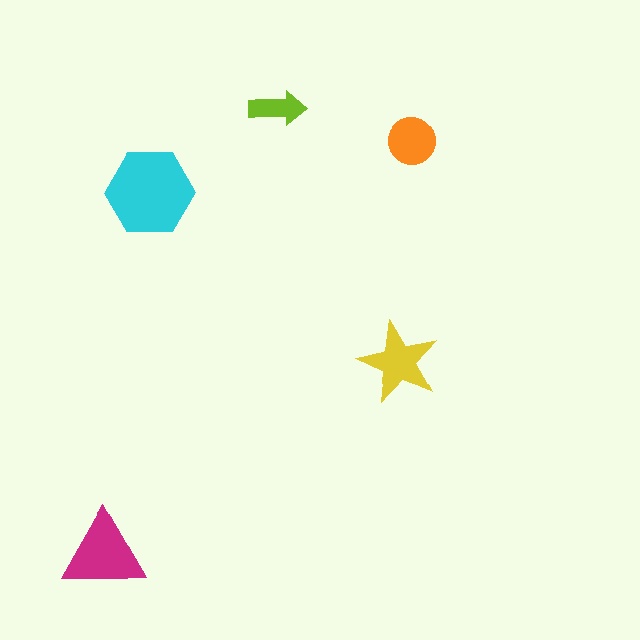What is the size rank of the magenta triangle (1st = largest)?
2nd.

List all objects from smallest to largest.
The lime arrow, the orange circle, the yellow star, the magenta triangle, the cyan hexagon.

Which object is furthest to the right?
The orange circle is rightmost.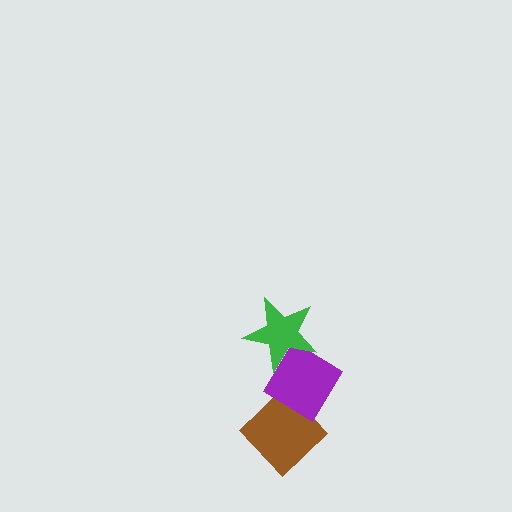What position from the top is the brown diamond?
The brown diamond is 3rd from the top.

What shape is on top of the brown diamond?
The purple diamond is on top of the brown diamond.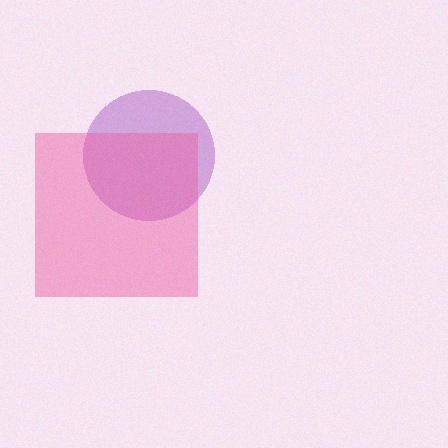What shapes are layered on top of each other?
The layered shapes are: a purple circle, a pink square.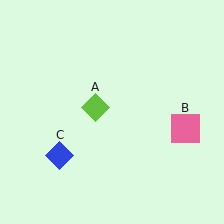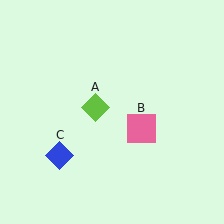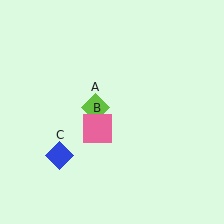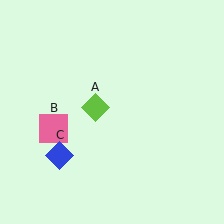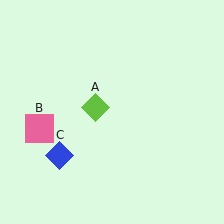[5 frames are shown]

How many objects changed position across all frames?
1 object changed position: pink square (object B).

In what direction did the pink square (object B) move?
The pink square (object B) moved left.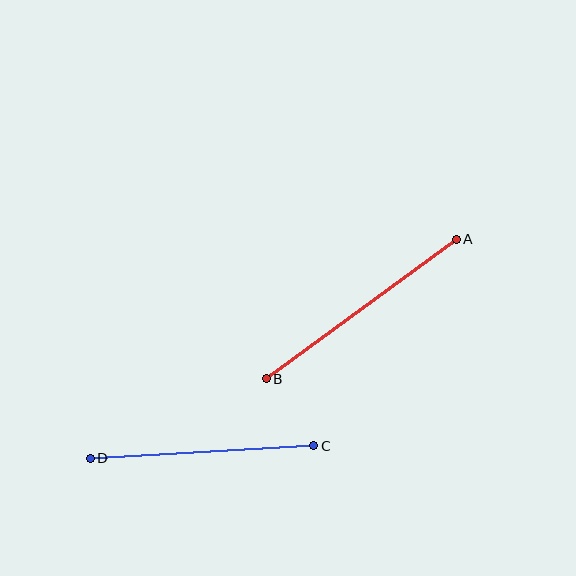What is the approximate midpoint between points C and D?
The midpoint is at approximately (202, 452) pixels.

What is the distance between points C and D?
The distance is approximately 224 pixels.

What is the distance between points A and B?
The distance is approximately 236 pixels.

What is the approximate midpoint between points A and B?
The midpoint is at approximately (361, 309) pixels.